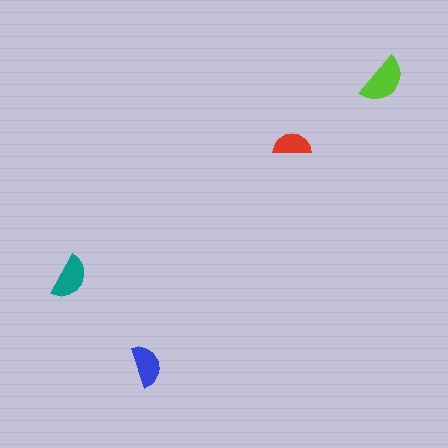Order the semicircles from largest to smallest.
the lime one, the teal one, the blue one, the red one.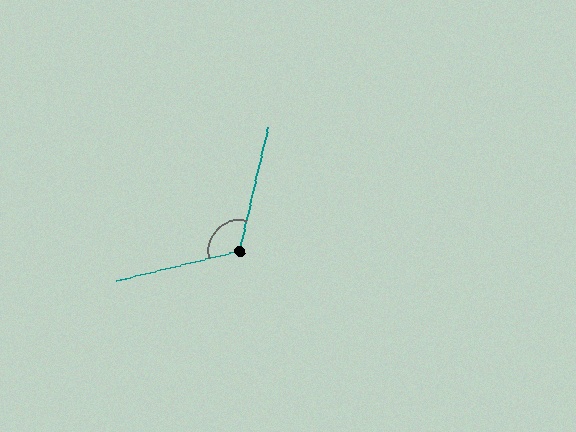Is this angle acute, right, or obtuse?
It is obtuse.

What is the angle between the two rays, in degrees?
Approximately 117 degrees.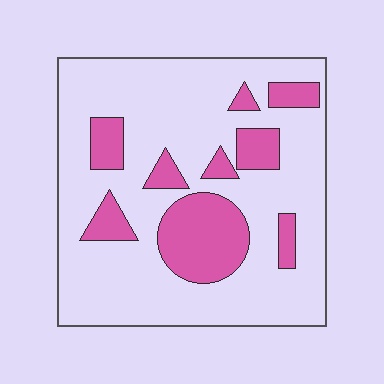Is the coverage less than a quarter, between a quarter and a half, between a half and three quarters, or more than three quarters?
Less than a quarter.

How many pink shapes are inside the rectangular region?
9.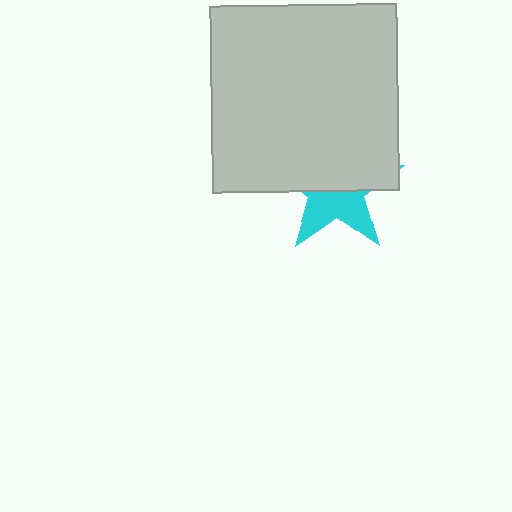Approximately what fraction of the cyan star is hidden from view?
Roughly 58% of the cyan star is hidden behind the light gray square.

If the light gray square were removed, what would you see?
You would see the complete cyan star.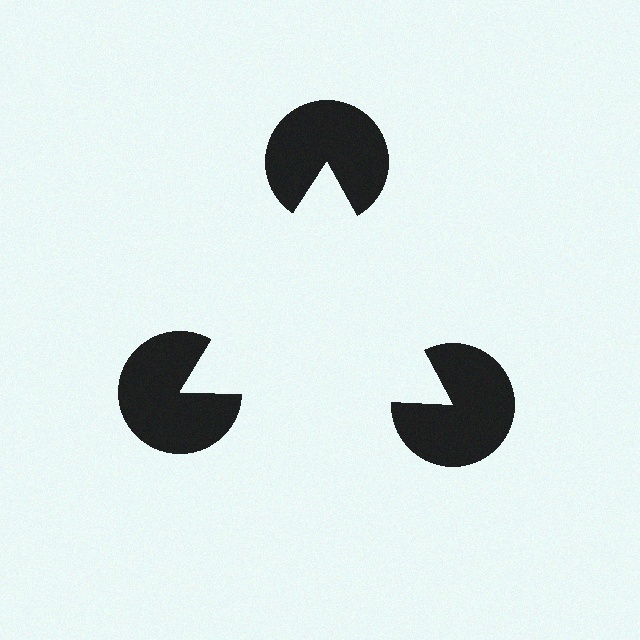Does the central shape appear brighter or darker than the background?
It typically appears slightly brighter than the background, even though no actual brightness change is drawn.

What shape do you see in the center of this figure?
An illusory triangle — its edges are inferred from the aligned wedge cuts in the pac-man discs, not physically drawn.